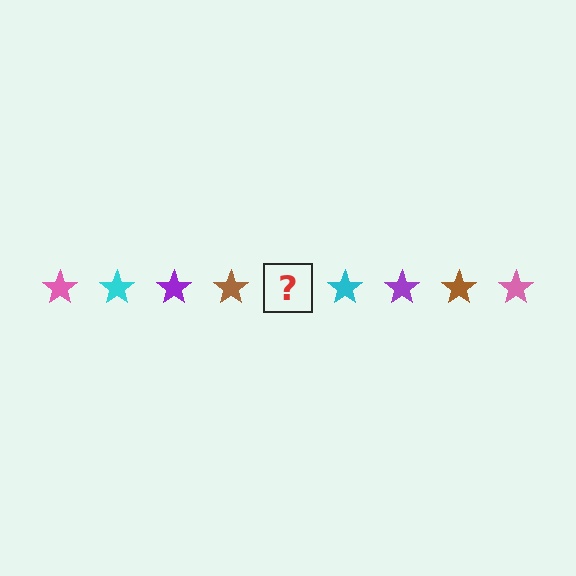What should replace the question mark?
The question mark should be replaced with a pink star.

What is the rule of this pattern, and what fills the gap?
The rule is that the pattern cycles through pink, cyan, purple, brown stars. The gap should be filled with a pink star.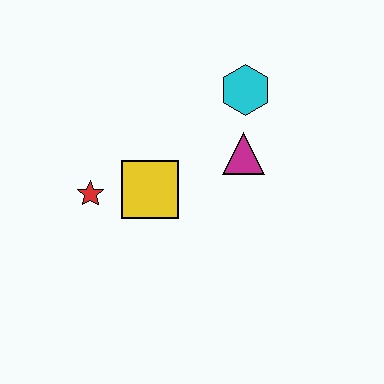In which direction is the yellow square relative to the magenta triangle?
The yellow square is to the left of the magenta triangle.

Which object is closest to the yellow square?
The red star is closest to the yellow square.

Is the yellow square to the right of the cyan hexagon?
No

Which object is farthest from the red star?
The cyan hexagon is farthest from the red star.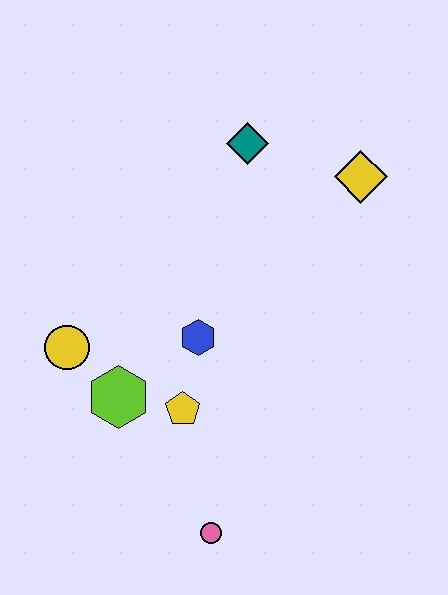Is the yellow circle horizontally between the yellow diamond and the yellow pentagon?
No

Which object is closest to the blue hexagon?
The yellow pentagon is closest to the blue hexagon.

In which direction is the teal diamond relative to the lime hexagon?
The teal diamond is above the lime hexagon.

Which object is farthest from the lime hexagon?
The yellow diamond is farthest from the lime hexagon.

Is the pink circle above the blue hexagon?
No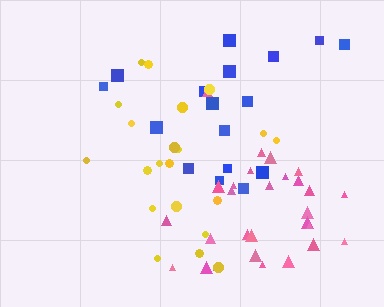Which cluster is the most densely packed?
Pink.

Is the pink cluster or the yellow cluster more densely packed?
Pink.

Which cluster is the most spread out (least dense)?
Blue.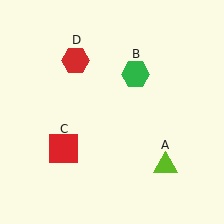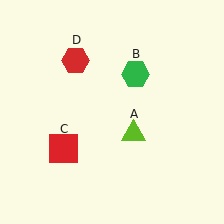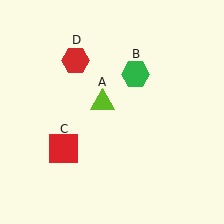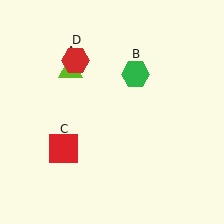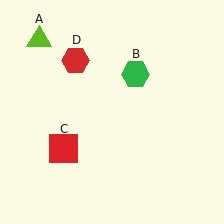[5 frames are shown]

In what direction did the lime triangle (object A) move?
The lime triangle (object A) moved up and to the left.